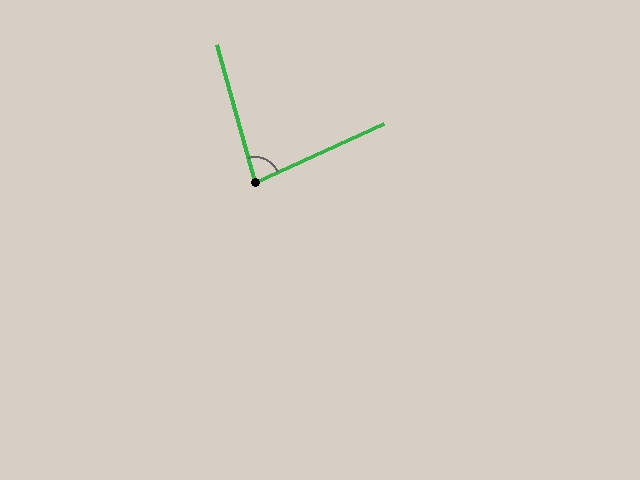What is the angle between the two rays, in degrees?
Approximately 81 degrees.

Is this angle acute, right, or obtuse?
It is acute.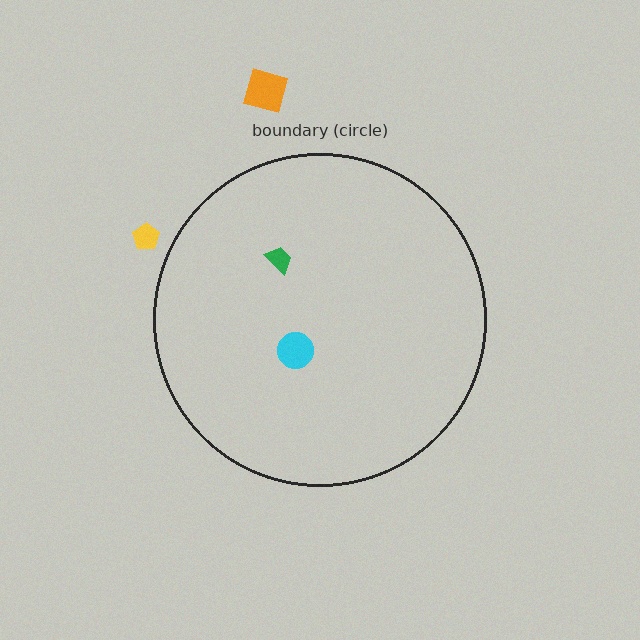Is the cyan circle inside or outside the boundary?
Inside.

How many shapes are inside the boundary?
2 inside, 2 outside.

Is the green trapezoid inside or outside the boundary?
Inside.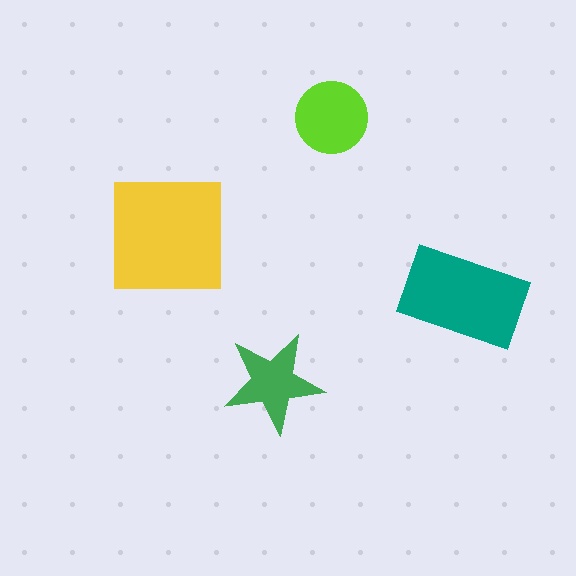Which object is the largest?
The yellow square.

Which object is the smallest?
The green star.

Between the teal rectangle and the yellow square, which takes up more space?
The yellow square.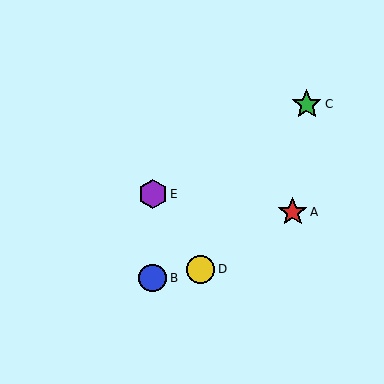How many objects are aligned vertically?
2 objects (B, E) are aligned vertically.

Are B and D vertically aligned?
No, B is at x≈153 and D is at x≈201.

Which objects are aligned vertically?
Objects B, E are aligned vertically.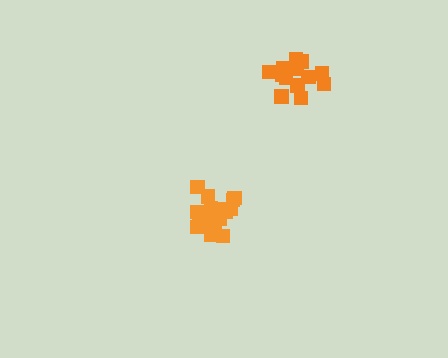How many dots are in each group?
Group 1: 14 dots, Group 2: 19 dots (33 total).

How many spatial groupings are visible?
There are 2 spatial groupings.